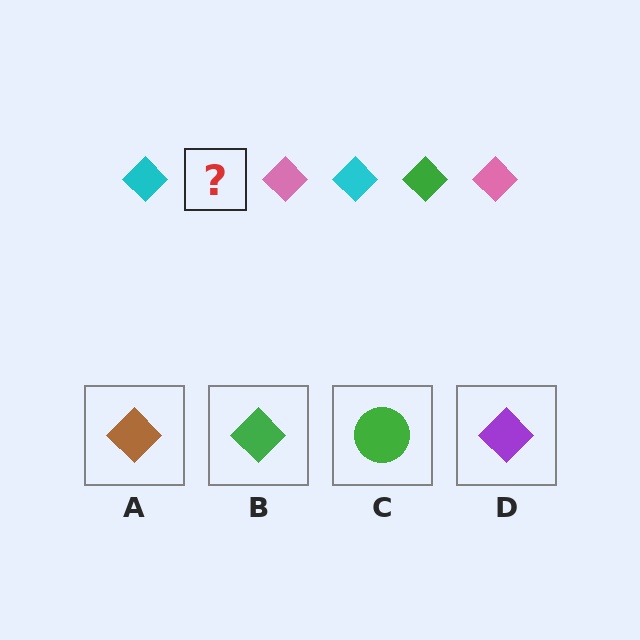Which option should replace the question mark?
Option B.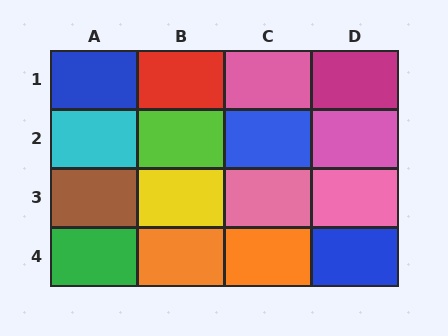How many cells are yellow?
1 cell is yellow.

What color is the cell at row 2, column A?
Cyan.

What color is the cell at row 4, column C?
Orange.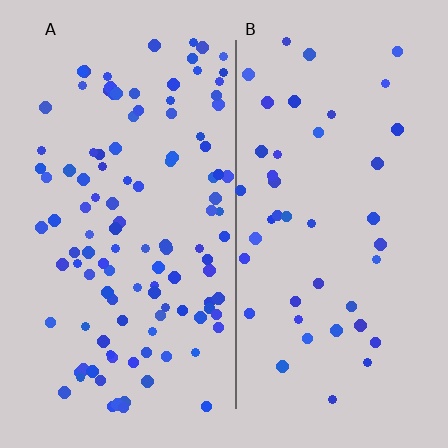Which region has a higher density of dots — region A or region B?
A (the left).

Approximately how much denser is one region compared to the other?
Approximately 2.6× — region A over region B.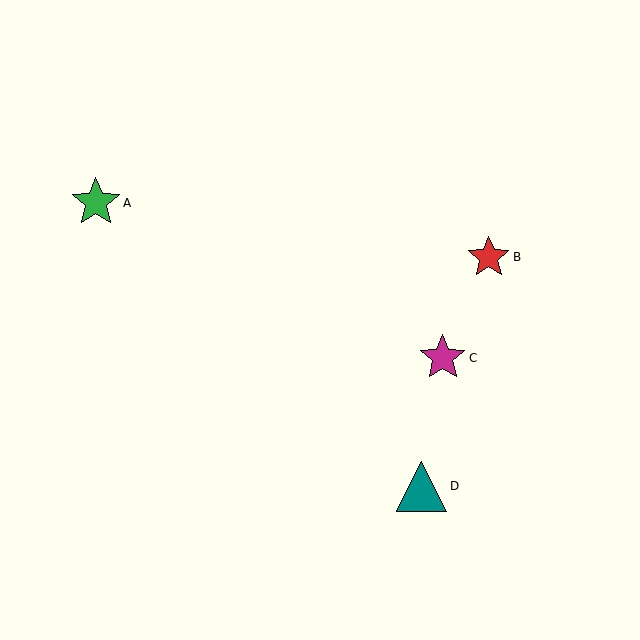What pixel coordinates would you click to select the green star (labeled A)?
Click at (96, 203) to select the green star A.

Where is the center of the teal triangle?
The center of the teal triangle is at (421, 486).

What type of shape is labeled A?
Shape A is a green star.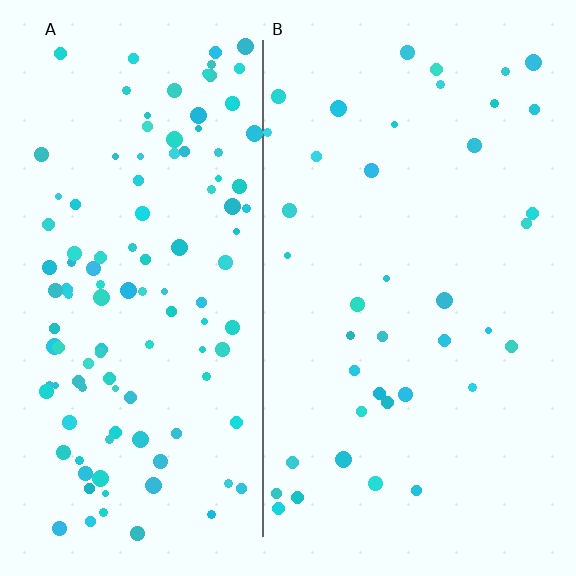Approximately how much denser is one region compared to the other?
Approximately 3.0× — region A over region B.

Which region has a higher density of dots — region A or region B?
A (the left).